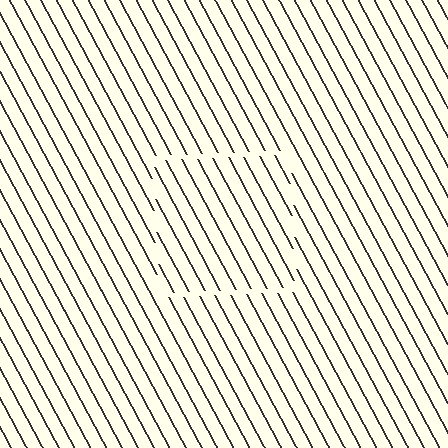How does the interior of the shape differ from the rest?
The interior of the shape contains the same grating, shifted by half a period — the contour is defined by the phase discontinuity where line-ends from the inner and outer gratings abut.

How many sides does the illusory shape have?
4 sides — the line-ends trace a square.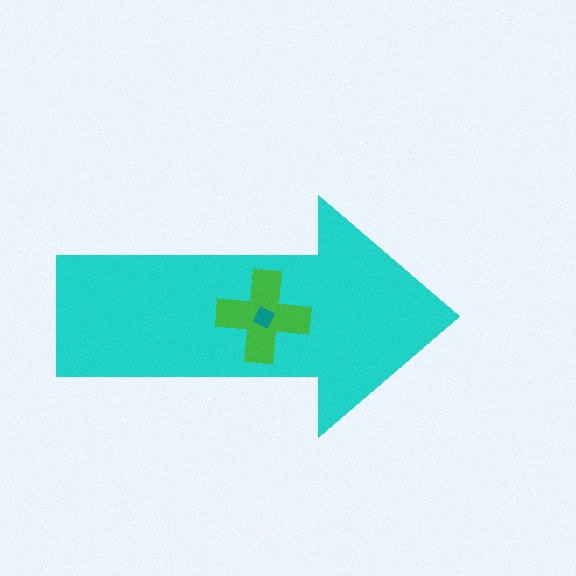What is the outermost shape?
The cyan arrow.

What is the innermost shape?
The teal diamond.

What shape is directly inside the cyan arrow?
The green cross.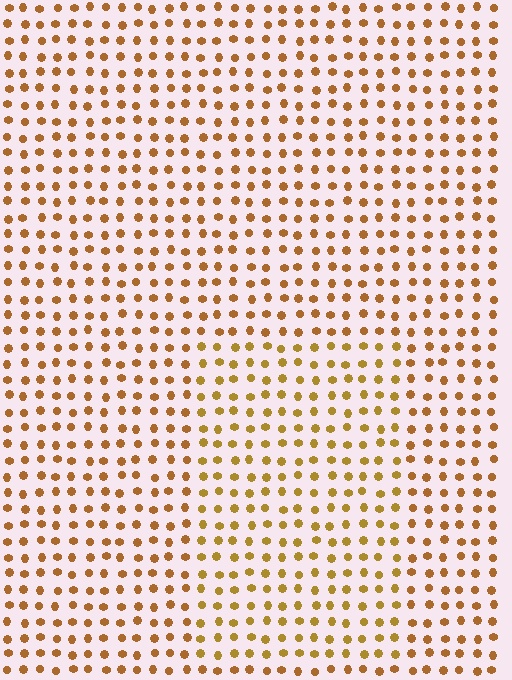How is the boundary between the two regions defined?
The boundary is defined purely by a slight shift in hue (about 16 degrees). Spacing, size, and orientation are identical on both sides.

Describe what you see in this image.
The image is filled with small brown elements in a uniform arrangement. A rectangle-shaped region is visible where the elements are tinted to a slightly different hue, forming a subtle color boundary.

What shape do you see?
I see a rectangle.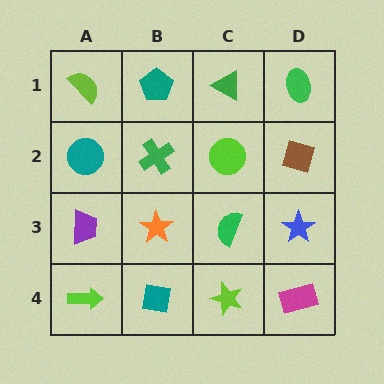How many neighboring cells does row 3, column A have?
3.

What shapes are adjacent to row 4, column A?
A purple trapezoid (row 3, column A), a teal square (row 4, column B).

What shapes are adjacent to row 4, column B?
An orange star (row 3, column B), a lime arrow (row 4, column A), a lime star (row 4, column C).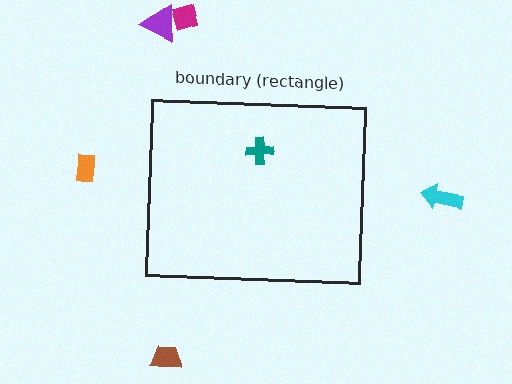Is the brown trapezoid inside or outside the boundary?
Outside.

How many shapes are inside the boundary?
1 inside, 5 outside.